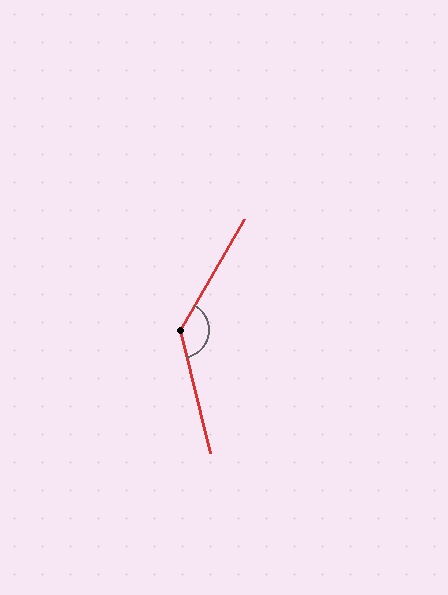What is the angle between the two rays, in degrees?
Approximately 137 degrees.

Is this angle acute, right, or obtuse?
It is obtuse.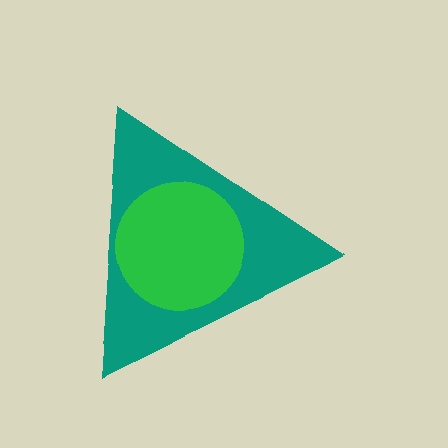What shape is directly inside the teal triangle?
The green circle.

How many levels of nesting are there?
2.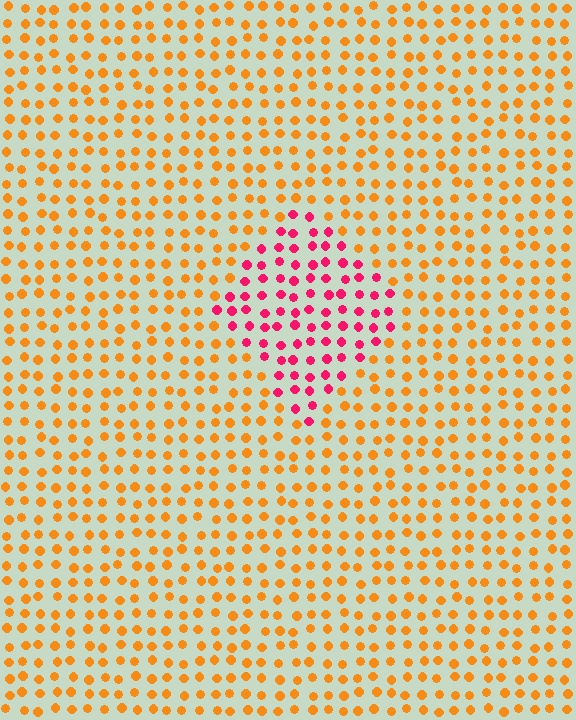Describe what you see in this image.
The image is filled with small orange elements in a uniform arrangement. A diamond-shaped region is visible where the elements are tinted to a slightly different hue, forming a subtle color boundary.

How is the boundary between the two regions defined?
The boundary is defined purely by a slight shift in hue (about 55 degrees). Spacing, size, and orientation are identical on both sides.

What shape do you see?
I see a diamond.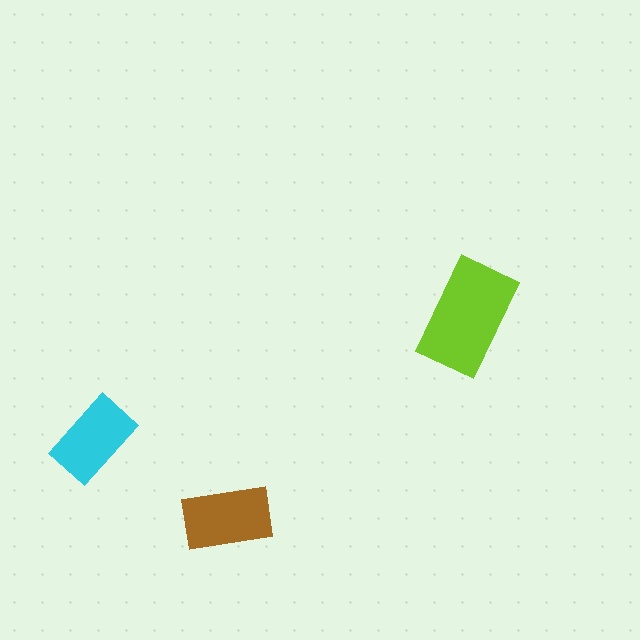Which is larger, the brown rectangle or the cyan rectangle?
The brown one.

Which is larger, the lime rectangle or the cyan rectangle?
The lime one.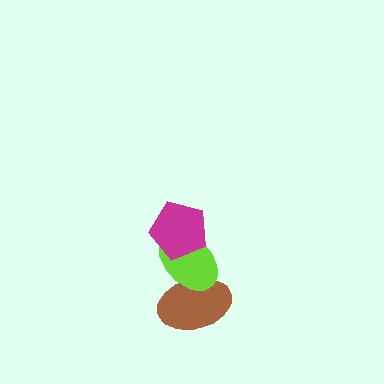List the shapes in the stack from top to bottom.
From top to bottom: the magenta pentagon, the lime ellipse, the brown ellipse.